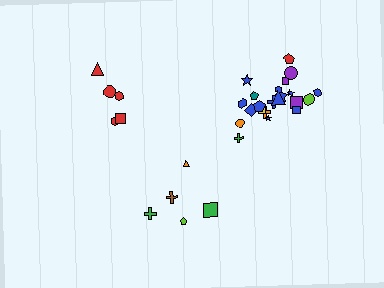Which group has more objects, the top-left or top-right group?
The top-right group.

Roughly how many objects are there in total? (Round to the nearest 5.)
Roughly 30 objects in total.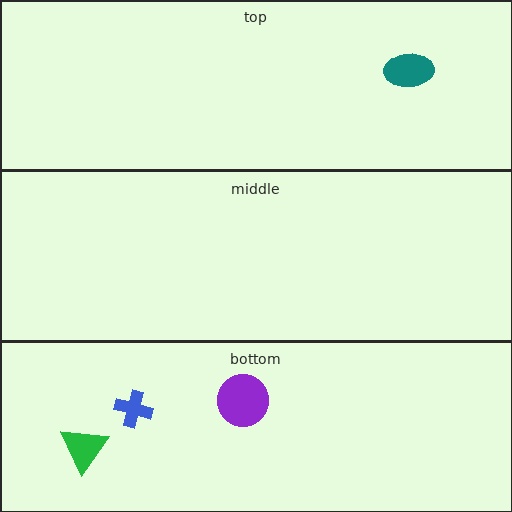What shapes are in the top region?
The teal ellipse.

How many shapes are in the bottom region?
3.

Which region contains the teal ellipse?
The top region.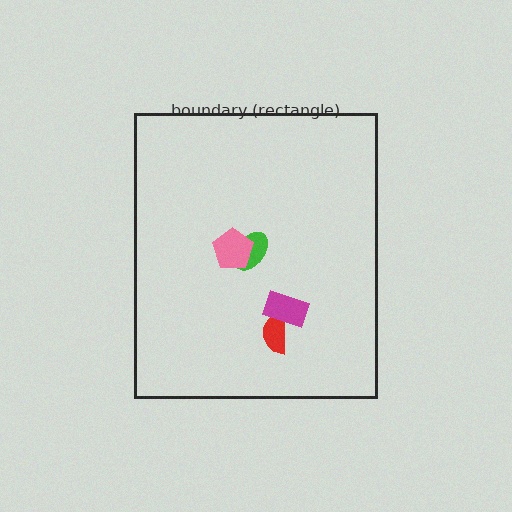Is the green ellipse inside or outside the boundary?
Inside.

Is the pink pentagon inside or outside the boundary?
Inside.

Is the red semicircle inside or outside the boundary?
Inside.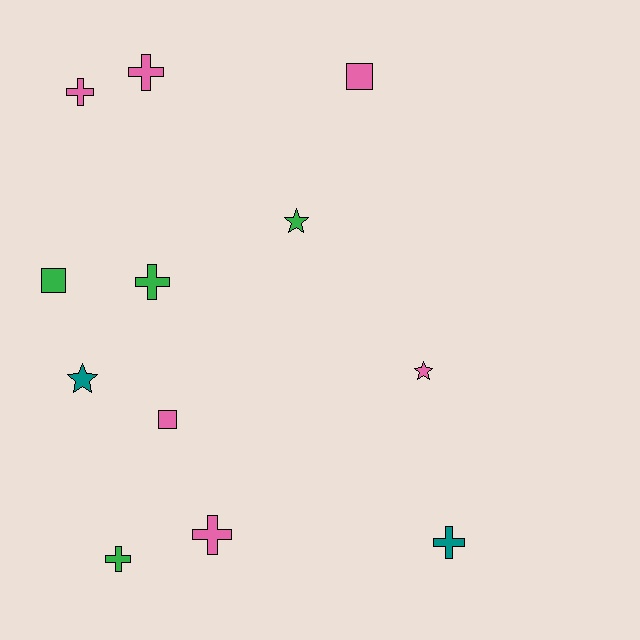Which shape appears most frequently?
Cross, with 6 objects.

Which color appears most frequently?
Pink, with 6 objects.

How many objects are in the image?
There are 12 objects.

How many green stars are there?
There is 1 green star.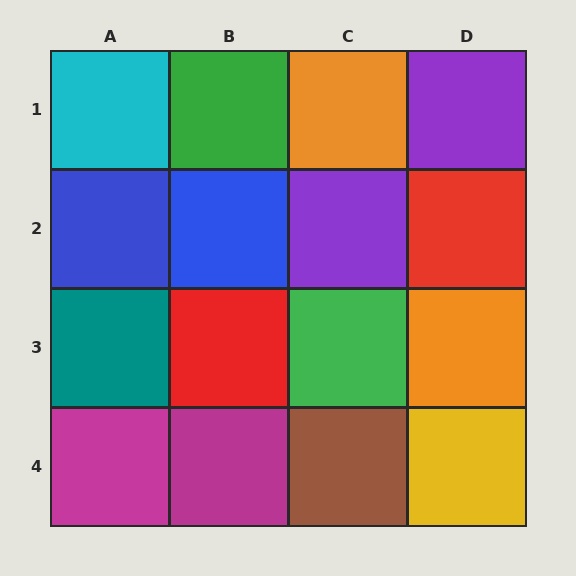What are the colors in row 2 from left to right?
Blue, blue, purple, red.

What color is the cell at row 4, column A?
Magenta.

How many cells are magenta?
2 cells are magenta.